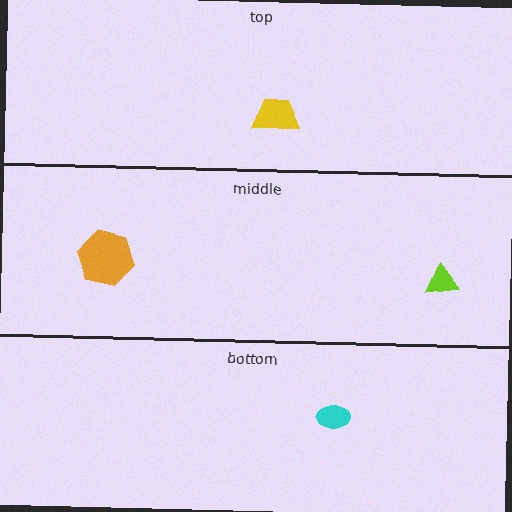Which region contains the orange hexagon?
The middle region.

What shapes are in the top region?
The yellow trapezoid.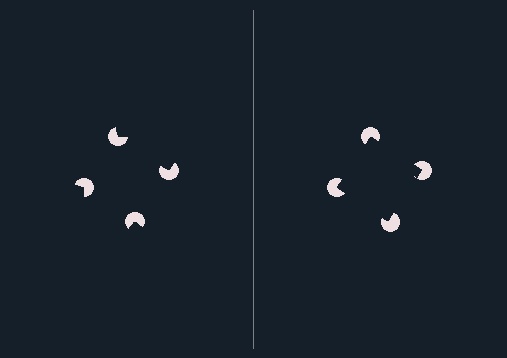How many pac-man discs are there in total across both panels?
8 — 4 on each side.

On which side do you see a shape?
An illusory square appears on the right side. On the left side the wedge cuts are rotated, so no coherent shape forms.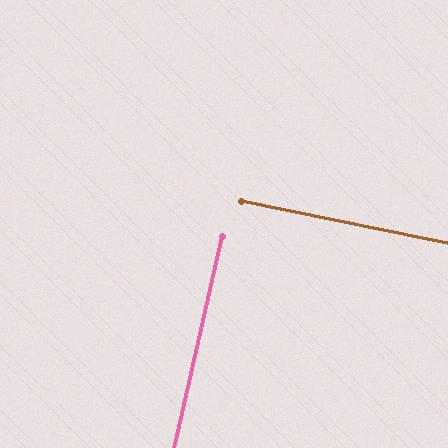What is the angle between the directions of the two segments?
Approximately 89 degrees.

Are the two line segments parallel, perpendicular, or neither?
Perpendicular — they meet at approximately 89°.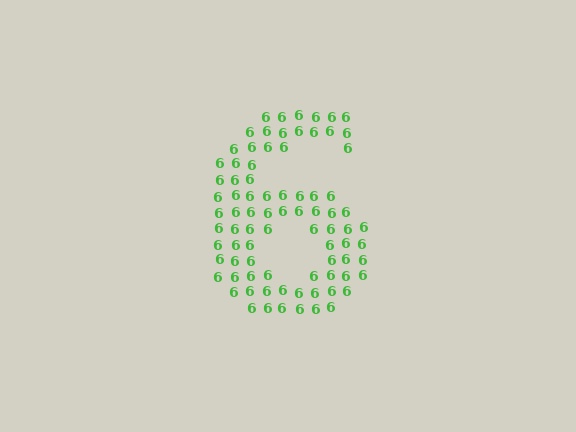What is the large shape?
The large shape is the digit 6.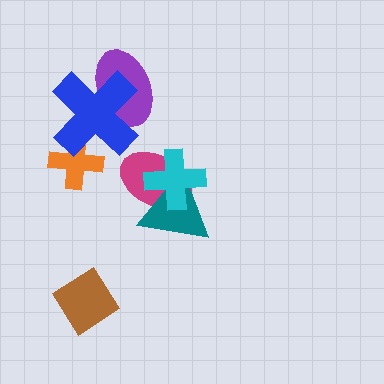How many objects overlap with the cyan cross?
2 objects overlap with the cyan cross.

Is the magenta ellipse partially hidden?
Yes, it is partially covered by another shape.